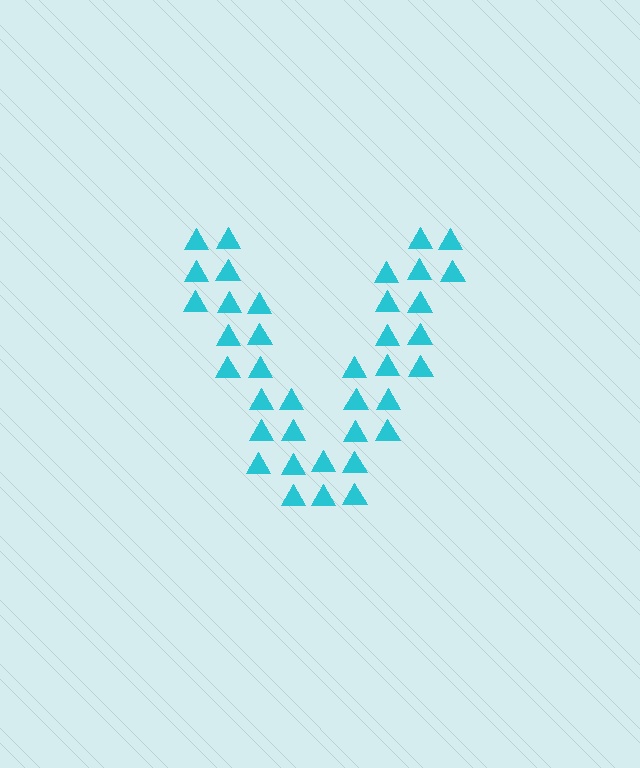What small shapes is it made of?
It is made of small triangles.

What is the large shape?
The large shape is the letter V.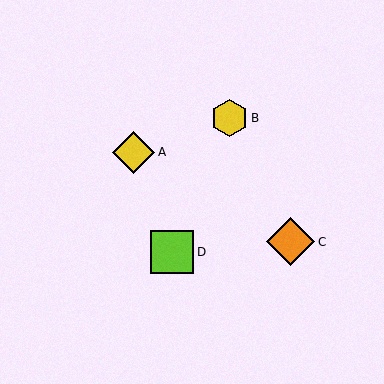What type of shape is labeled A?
Shape A is a yellow diamond.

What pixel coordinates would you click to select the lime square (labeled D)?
Click at (172, 252) to select the lime square D.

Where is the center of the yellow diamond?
The center of the yellow diamond is at (134, 152).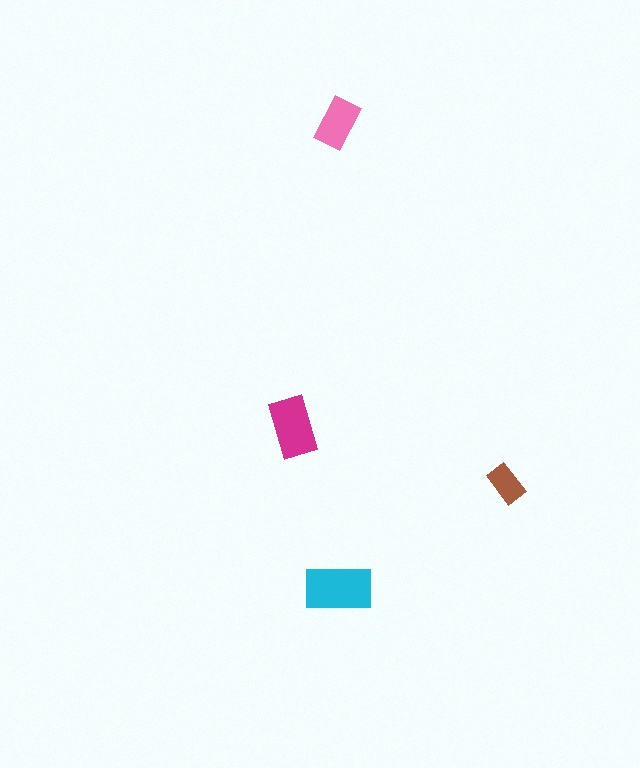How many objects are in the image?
There are 4 objects in the image.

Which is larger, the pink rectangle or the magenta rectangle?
The magenta one.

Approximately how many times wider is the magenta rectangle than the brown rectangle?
About 1.5 times wider.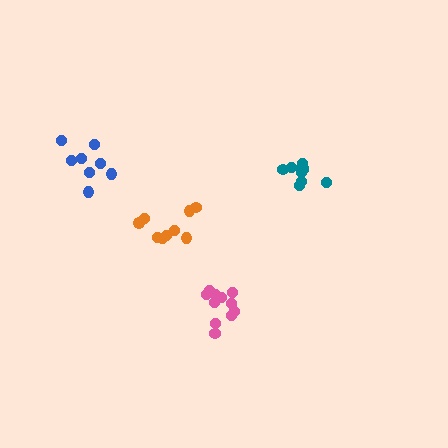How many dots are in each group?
Group 1: 11 dots, Group 2: 8 dots, Group 3: 9 dots, Group 4: 11 dots (39 total).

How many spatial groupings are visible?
There are 4 spatial groupings.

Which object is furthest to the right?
The teal cluster is rightmost.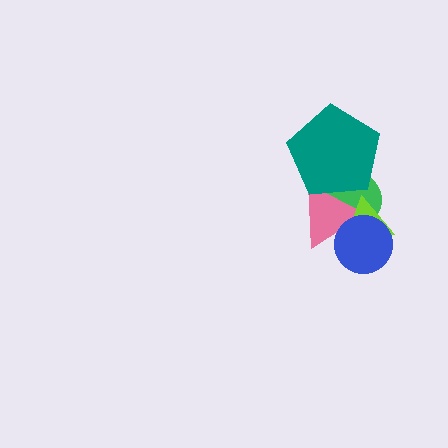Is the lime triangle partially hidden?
Yes, it is partially covered by another shape.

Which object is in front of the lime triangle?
The blue circle is in front of the lime triangle.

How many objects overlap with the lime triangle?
3 objects overlap with the lime triangle.